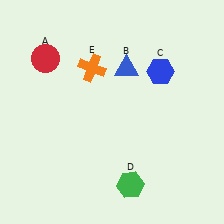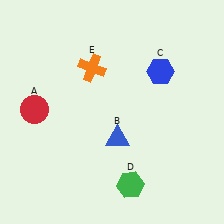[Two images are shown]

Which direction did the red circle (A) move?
The red circle (A) moved down.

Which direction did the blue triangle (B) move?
The blue triangle (B) moved down.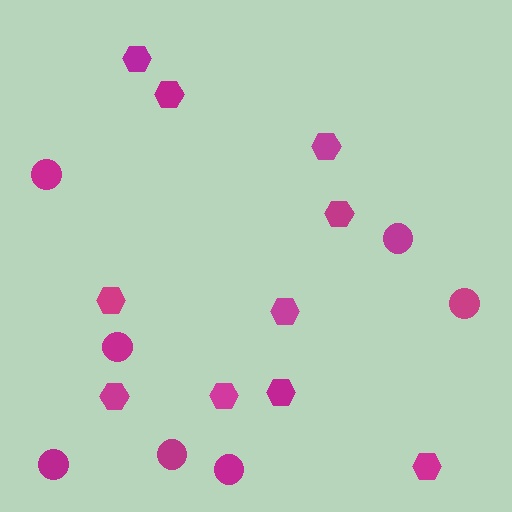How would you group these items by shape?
There are 2 groups: one group of hexagons (10) and one group of circles (7).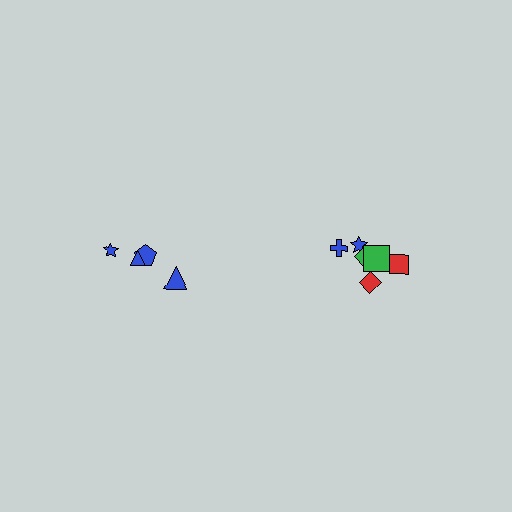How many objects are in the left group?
There are 4 objects.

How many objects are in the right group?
There are 6 objects.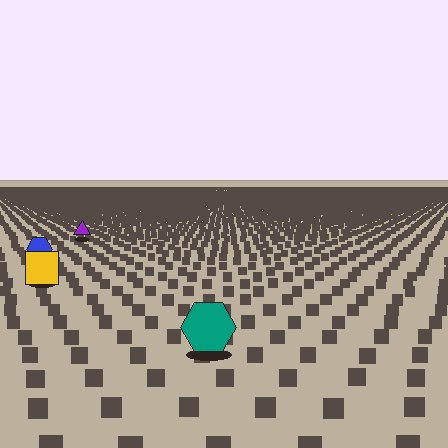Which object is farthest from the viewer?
The purple triangle is farthest from the viewer. It appears smaller and the ground texture around it is denser.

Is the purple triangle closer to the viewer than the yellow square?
No. The yellow square is closer — you can tell from the texture gradient: the ground texture is coarser near it.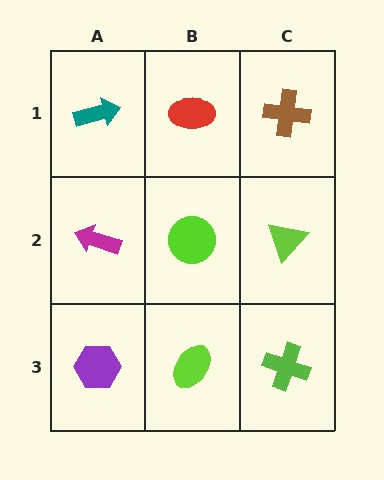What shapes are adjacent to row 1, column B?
A lime circle (row 2, column B), a teal arrow (row 1, column A), a brown cross (row 1, column C).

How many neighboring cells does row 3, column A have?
2.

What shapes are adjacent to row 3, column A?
A magenta arrow (row 2, column A), a lime ellipse (row 3, column B).